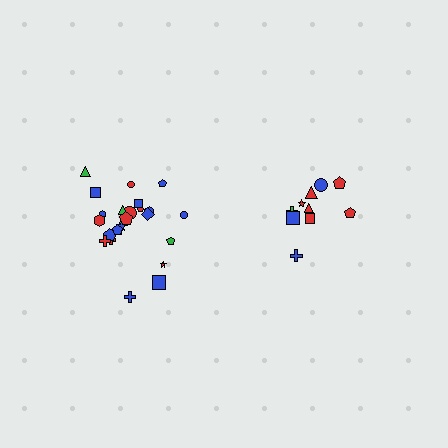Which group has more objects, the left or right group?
The left group.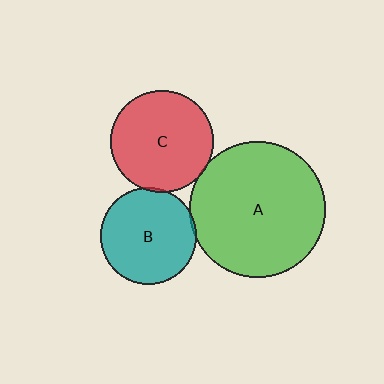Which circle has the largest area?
Circle A (green).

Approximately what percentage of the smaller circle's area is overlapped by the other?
Approximately 5%.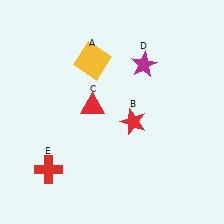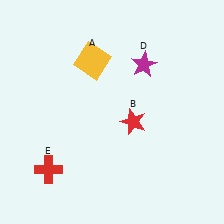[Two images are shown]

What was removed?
The red triangle (C) was removed in Image 2.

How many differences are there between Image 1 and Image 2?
There is 1 difference between the two images.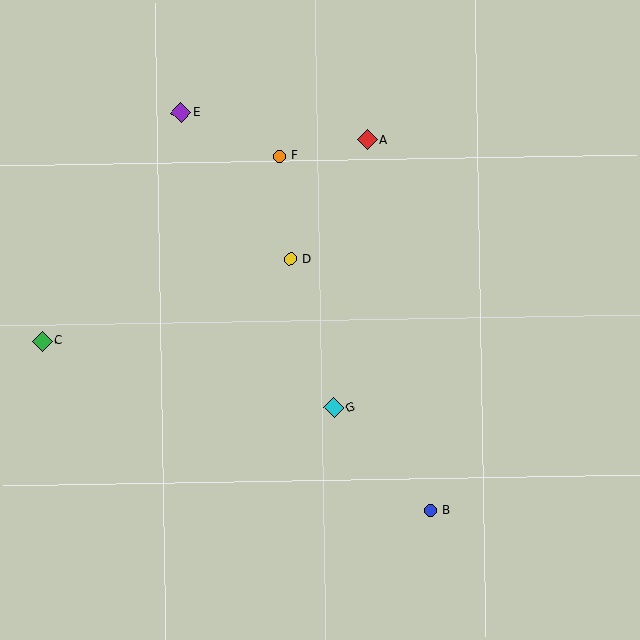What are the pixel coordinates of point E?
Point E is at (181, 113).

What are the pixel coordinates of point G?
Point G is at (334, 408).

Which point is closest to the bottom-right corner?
Point B is closest to the bottom-right corner.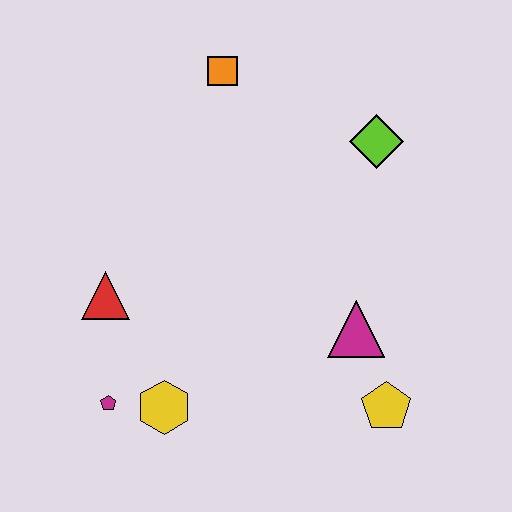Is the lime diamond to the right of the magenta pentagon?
Yes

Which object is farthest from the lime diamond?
The magenta pentagon is farthest from the lime diamond.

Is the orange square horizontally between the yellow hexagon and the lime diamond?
Yes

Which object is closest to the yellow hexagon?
The magenta pentagon is closest to the yellow hexagon.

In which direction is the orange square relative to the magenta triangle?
The orange square is above the magenta triangle.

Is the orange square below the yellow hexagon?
No